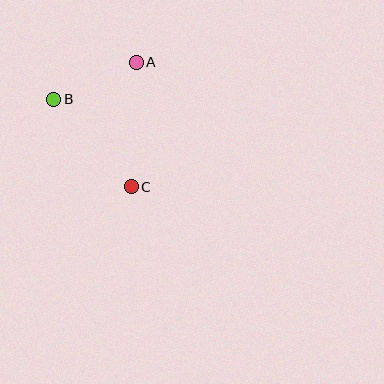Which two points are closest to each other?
Points A and B are closest to each other.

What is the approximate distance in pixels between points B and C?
The distance between B and C is approximately 117 pixels.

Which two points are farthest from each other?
Points A and C are farthest from each other.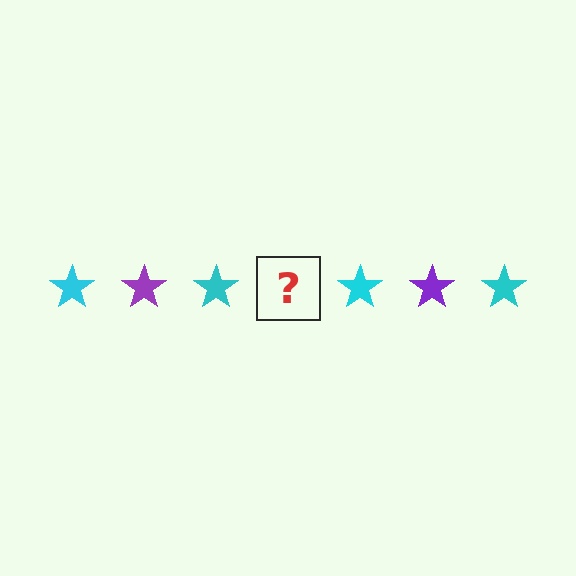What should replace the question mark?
The question mark should be replaced with a purple star.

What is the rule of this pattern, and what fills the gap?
The rule is that the pattern cycles through cyan, purple stars. The gap should be filled with a purple star.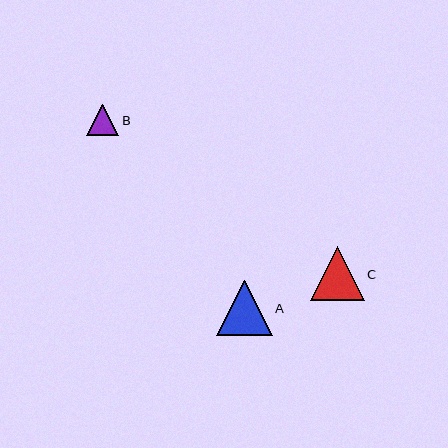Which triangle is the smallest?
Triangle B is the smallest with a size of approximately 32 pixels.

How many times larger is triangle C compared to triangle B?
Triangle C is approximately 1.7 times the size of triangle B.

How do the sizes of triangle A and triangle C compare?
Triangle A and triangle C are approximately the same size.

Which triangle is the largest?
Triangle A is the largest with a size of approximately 56 pixels.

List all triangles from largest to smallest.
From largest to smallest: A, C, B.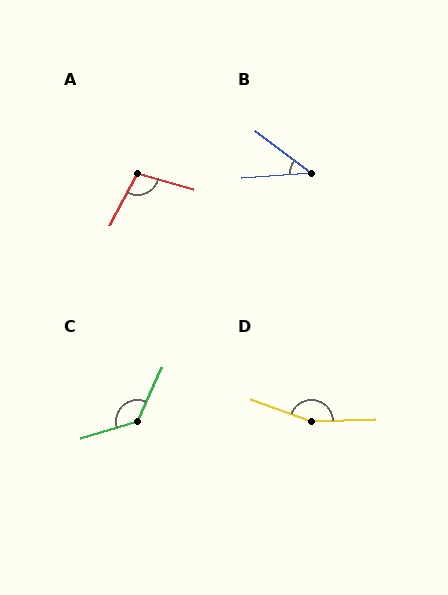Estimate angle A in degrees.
Approximately 102 degrees.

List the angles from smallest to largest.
B (41°), A (102°), C (131°), D (158°).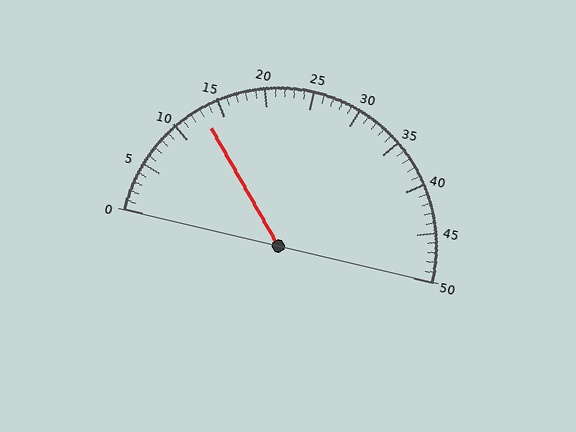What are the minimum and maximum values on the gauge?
The gauge ranges from 0 to 50.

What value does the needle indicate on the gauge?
The needle indicates approximately 13.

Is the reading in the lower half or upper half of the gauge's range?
The reading is in the lower half of the range (0 to 50).